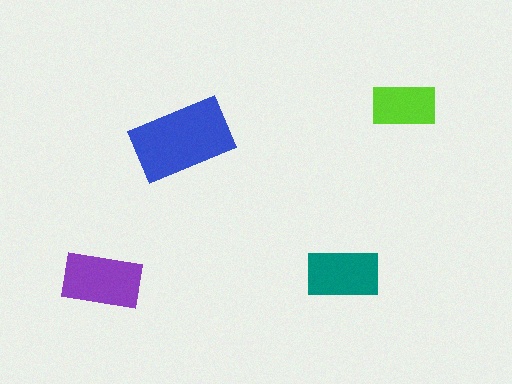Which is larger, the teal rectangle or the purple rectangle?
The purple one.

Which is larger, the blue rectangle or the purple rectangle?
The blue one.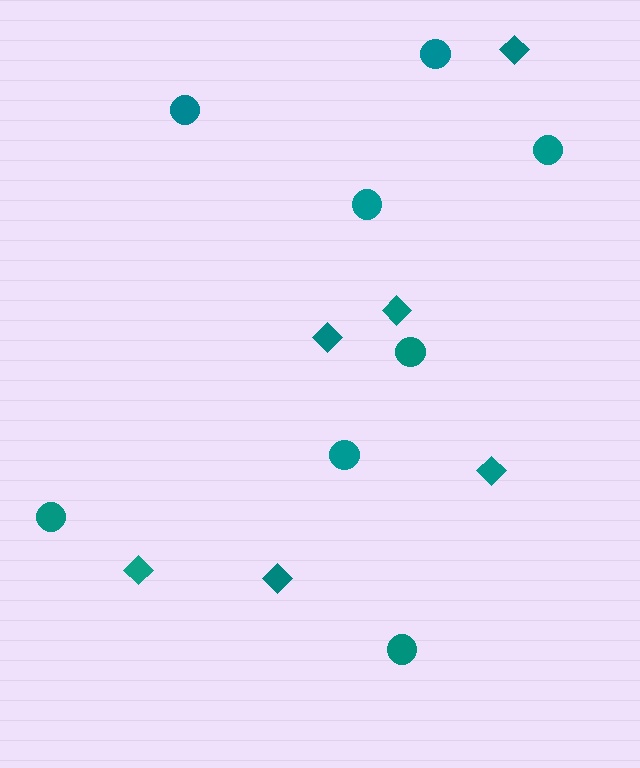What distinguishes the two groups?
There are 2 groups: one group of diamonds (6) and one group of circles (8).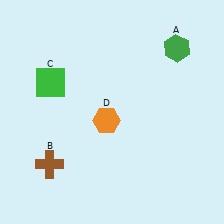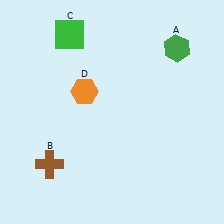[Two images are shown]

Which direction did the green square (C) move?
The green square (C) moved up.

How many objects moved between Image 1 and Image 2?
2 objects moved between the two images.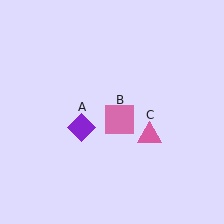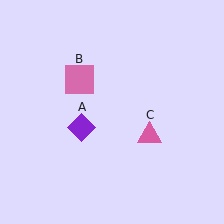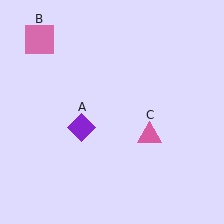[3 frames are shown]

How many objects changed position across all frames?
1 object changed position: pink square (object B).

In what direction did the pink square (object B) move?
The pink square (object B) moved up and to the left.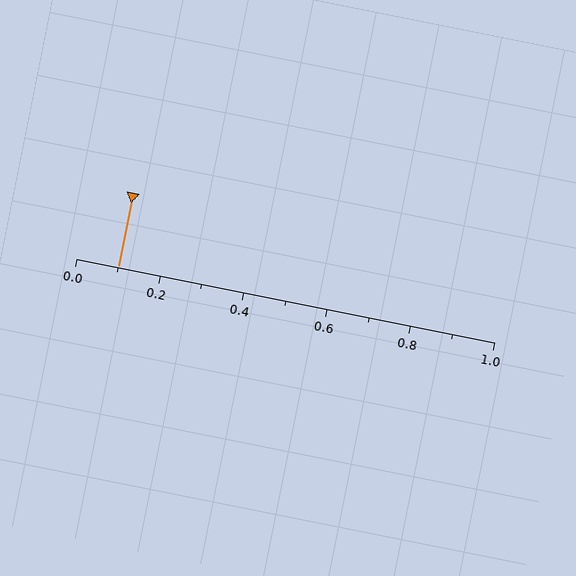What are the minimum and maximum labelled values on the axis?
The axis runs from 0.0 to 1.0.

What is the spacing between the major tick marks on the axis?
The major ticks are spaced 0.2 apart.